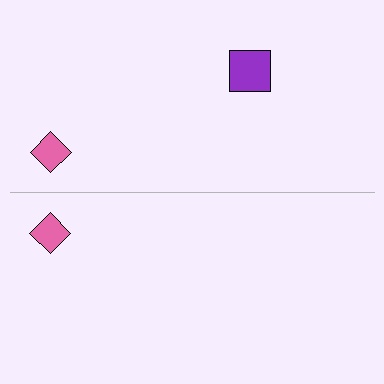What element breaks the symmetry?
A purple square is missing from the bottom side.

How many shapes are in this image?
There are 3 shapes in this image.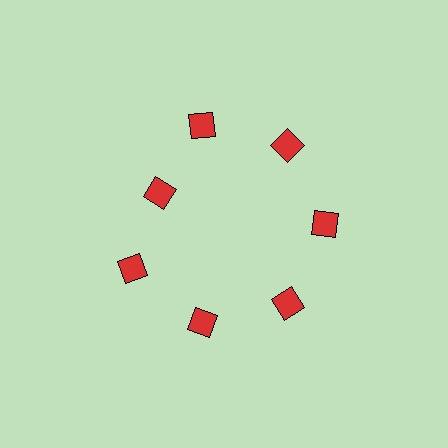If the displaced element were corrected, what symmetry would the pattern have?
It would have 7-fold rotational symmetry — the pattern would map onto itself every 51 degrees.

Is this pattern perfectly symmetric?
No. The 7 red diamonds are arranged in a ring, but one element near the 10 o'clock position is pulled inward toward the center, breaking the 7-fold rotational symmetry.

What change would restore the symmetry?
The symmetry would be restored by moving it outward, back onto the ring so that all 7 diamonds sit at equal angles and equal distance from the center.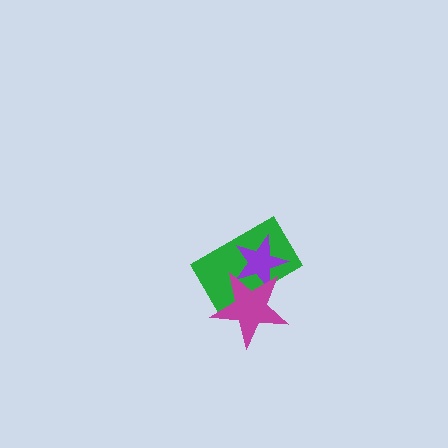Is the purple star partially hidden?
Yes, it is partially covered by another shape.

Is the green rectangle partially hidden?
Yes, it is partially covered by another shape.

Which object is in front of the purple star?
The magenta star is in front of the purple star.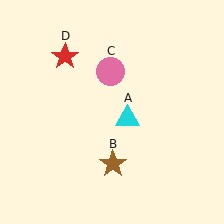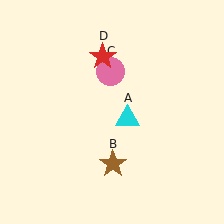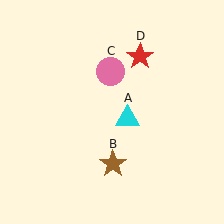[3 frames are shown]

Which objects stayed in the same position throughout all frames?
Cyan triangle (object A) and brown star (object B) and pink circle (object C) remained stationary.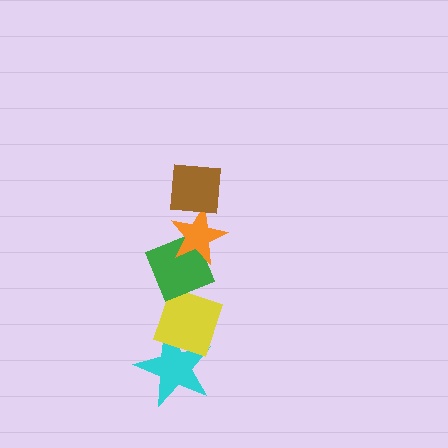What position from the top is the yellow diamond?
The yellow diamond is 4th from the top.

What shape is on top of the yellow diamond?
The green diamond is on top of the yellow diamond.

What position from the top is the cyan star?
The cyan star is 5th from the top.